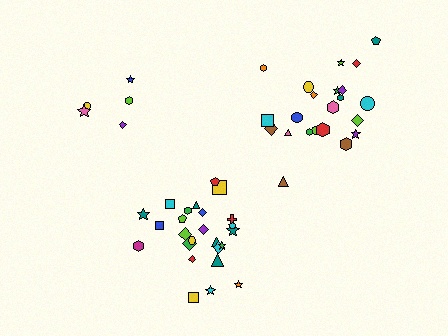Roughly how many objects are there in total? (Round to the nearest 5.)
Roughly 50 objects in total.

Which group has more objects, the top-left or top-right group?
The top-right group.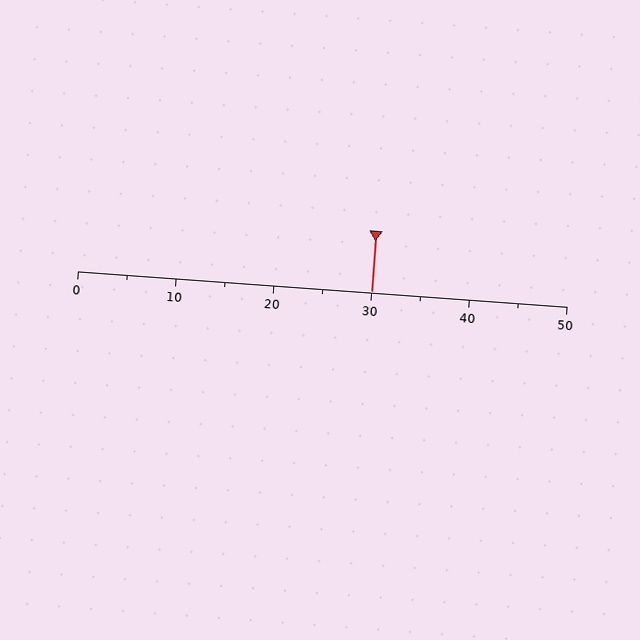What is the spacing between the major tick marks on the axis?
The major ticks are spaced 10 apart.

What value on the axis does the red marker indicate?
The marker indicates approximately 30.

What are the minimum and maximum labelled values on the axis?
The axis runs from 0 to 50.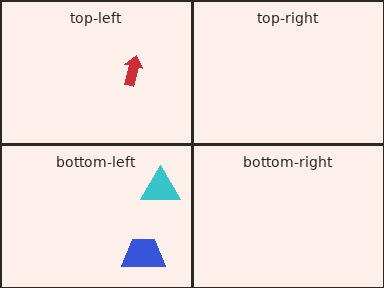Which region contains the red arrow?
The top-left region.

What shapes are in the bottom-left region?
The blue trapezoid, the cyan triangle.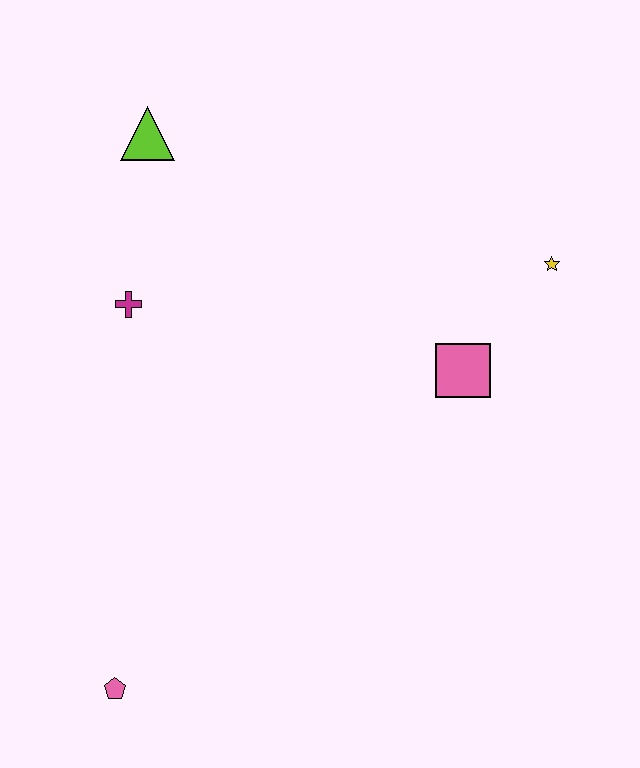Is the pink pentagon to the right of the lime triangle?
No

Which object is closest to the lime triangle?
The magenta cross is closest to the lime triangle.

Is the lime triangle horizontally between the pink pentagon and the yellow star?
Yes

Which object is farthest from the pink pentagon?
The yellow star is farthest from the pink pentagon.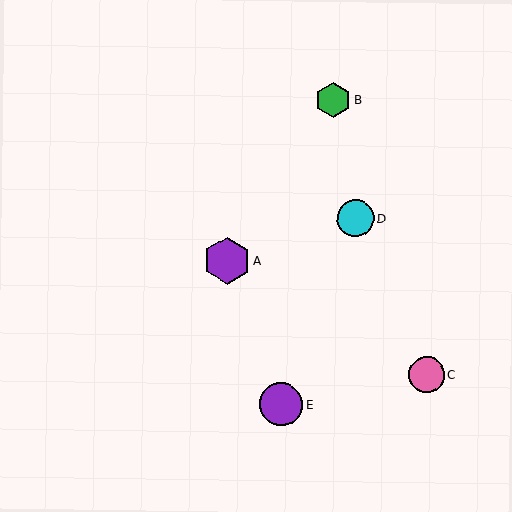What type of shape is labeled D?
Shape D is a cyan circle.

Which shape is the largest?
The purple hexagon (labeled A) is the largest.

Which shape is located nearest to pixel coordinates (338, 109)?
The green hexagon (labeled B) at (333, 100) is nearest to that location.